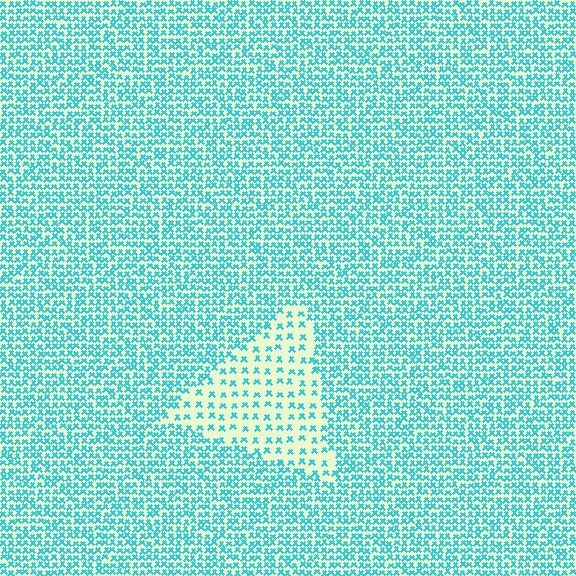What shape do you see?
I see a triangle.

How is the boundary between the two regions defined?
The boundary is defined by a change in element density (approximately 2.4x ratio). All elements are the same color, size, and shape.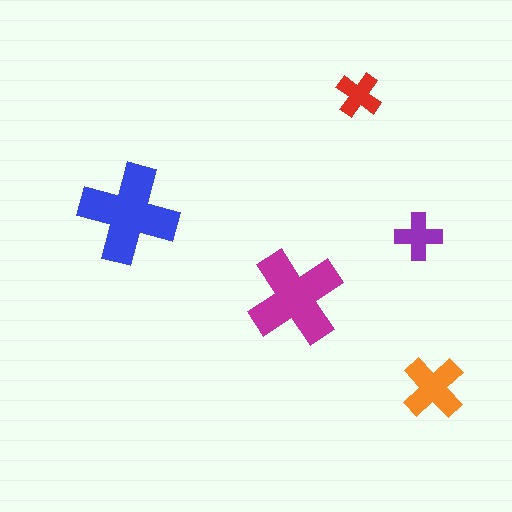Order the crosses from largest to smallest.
the blue one, the magenta one, the orange one, the purple one, the red one.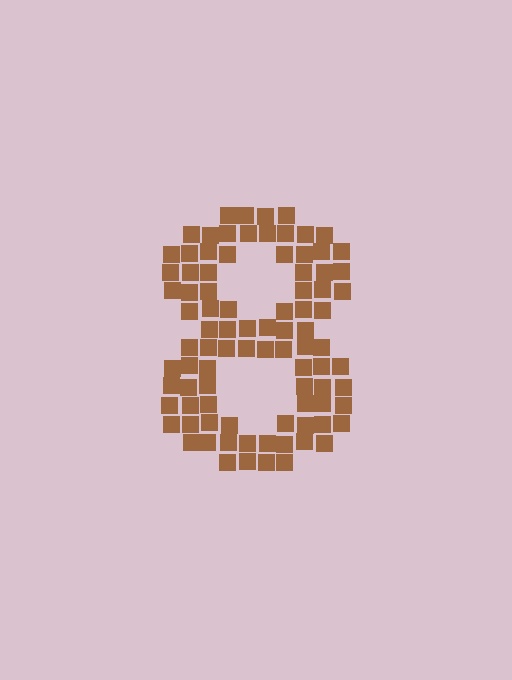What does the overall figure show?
The overall figure shows the digit 8.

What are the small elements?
The small elements are squares.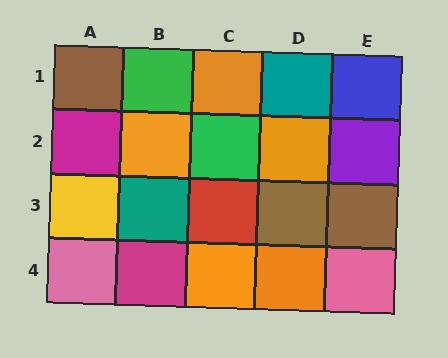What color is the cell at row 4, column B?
Magenta.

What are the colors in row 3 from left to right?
Yellow, teal, red, brown, brown.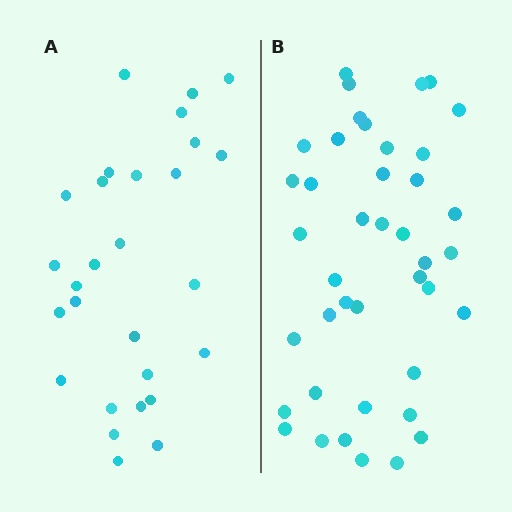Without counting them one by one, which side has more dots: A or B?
Region B (the right region) has more dots.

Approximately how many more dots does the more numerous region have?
Region B has approximately 15 more dots than region A.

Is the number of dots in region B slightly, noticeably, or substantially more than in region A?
Region B has substantially more. The ratio is roughly 1.5 to 1.